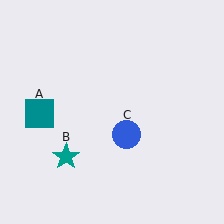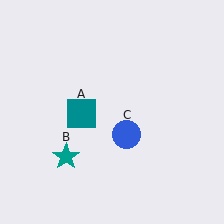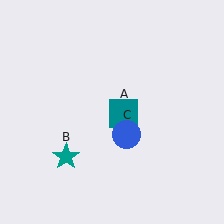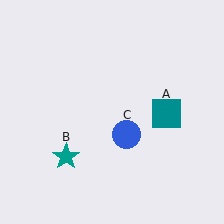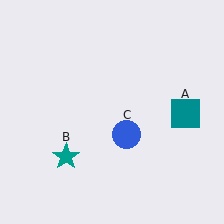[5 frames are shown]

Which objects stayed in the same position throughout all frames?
Teal star (object B) and blue circle (object C) remained stationary.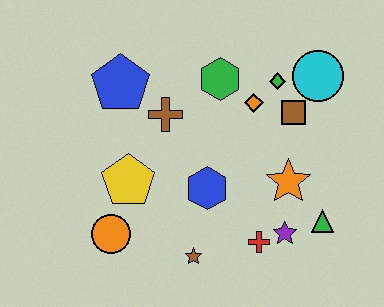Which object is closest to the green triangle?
The purple star is closest to the green triangle.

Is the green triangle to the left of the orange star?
No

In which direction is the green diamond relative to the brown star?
The green diamond is above the brown star.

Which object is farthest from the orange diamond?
The orange circle is farthest from the orange diamond.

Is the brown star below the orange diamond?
Yes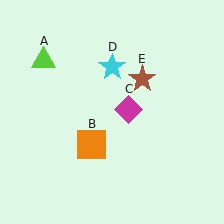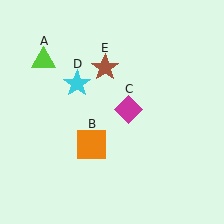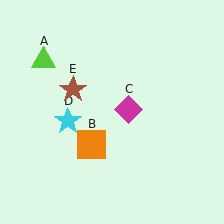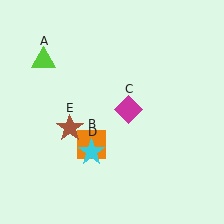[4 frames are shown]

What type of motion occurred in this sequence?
The cyan star (object D), brown star (object E) rotated counterclockwise around the center of the scene.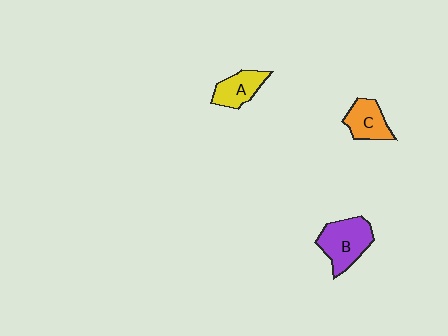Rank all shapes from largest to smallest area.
From largest to smallest: B (purple), C (orange), A (yellow).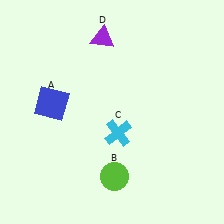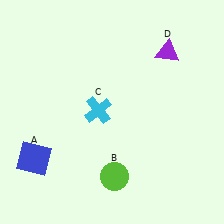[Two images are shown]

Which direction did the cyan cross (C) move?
The cyan cross (C) moved up.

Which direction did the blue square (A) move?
The blue square (A) moved down.